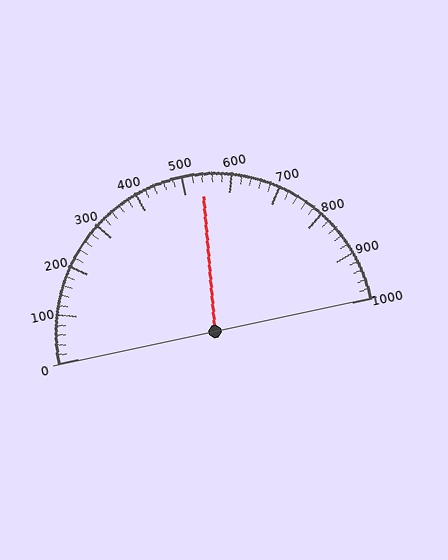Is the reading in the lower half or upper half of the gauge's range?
The reading is in the upper half of the range (0 to 1000).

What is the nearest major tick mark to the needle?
The nearest major tick mark is 500.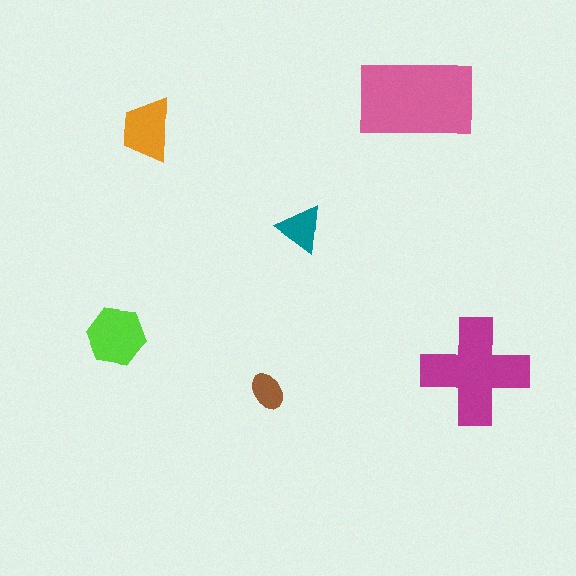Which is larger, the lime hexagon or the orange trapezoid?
The lime hexagon.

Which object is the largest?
The pink rectangle.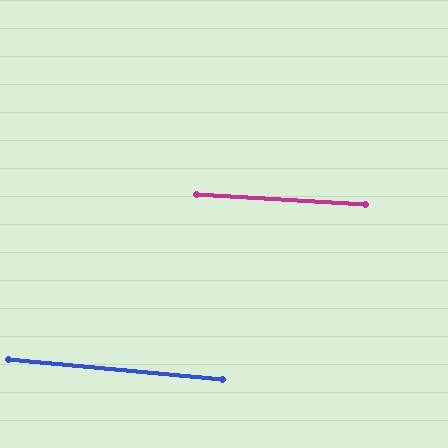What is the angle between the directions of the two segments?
Approximately 2 degrees.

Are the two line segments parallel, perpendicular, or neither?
Parallel — their directions differ by only 2.0°.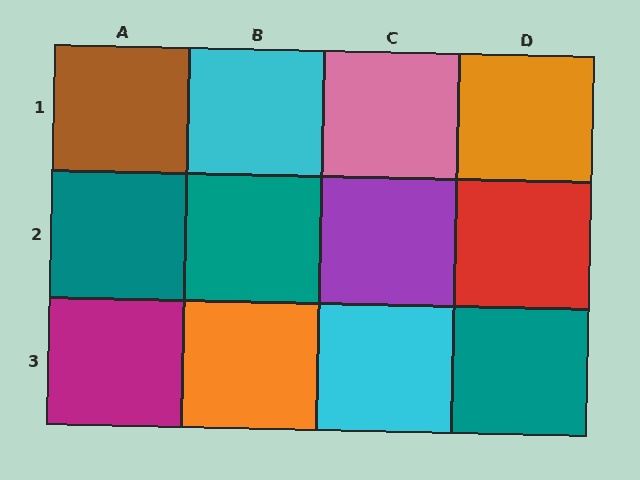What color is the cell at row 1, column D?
Orange.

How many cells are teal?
3 cells are teal.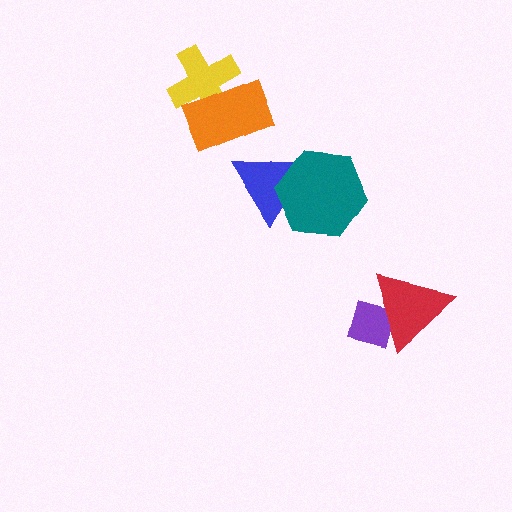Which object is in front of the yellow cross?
The orange rectangle is in front of the yellow cross.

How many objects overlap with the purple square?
1 object overlaps with the purple square.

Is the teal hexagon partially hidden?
No, no other shape covers it.